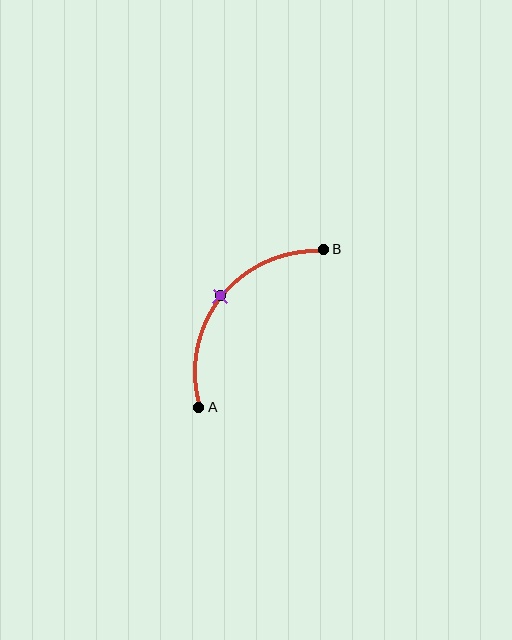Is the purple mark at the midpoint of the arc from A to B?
Yes. The purple mark lies on the arc at equal arc-length from both A and B — it is the arc midpoint.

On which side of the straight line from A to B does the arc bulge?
The arc bulges above and to the left of the straight line connecting A and B.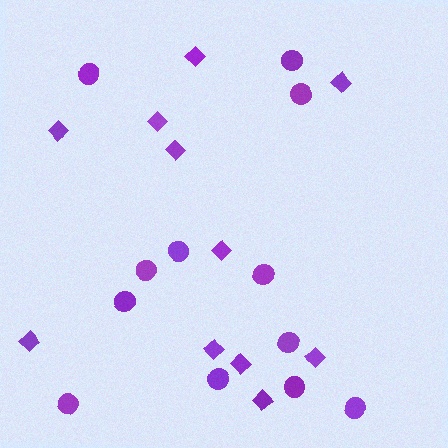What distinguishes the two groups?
There are 2 groups: one group of diamonds (11) and one group of circles (12).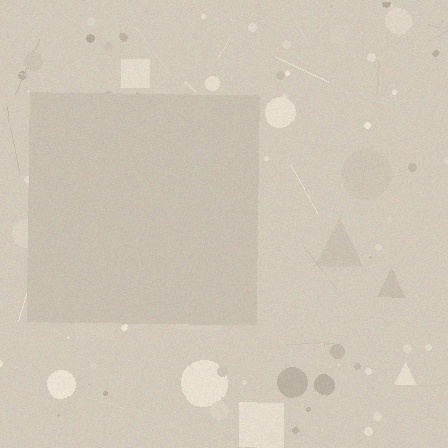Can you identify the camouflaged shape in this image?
The camouflaged shape is a square.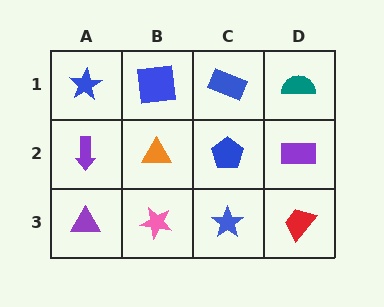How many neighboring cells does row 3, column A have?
2.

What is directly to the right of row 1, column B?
A blue rectangle.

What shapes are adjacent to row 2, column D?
A teal semicircle (row 1, column D), a red trapezoid (row 3, column D), a blue pentagon (row 2, column C).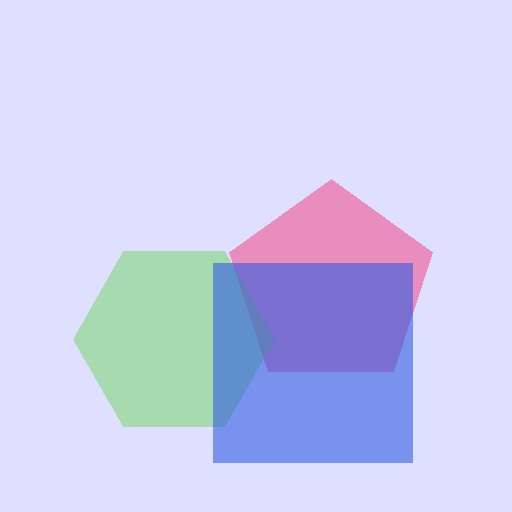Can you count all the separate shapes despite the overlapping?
Yes, there are 3 separate shapes.